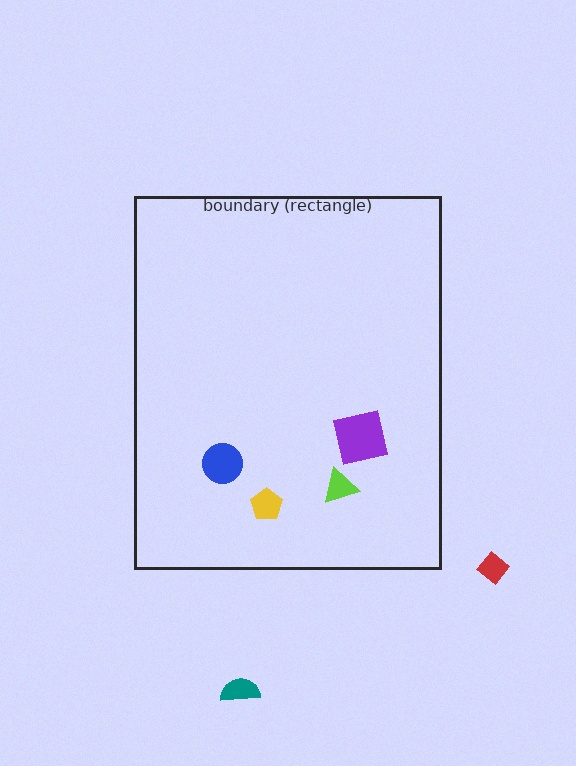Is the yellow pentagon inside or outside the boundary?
Inside.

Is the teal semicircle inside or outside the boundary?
Outside.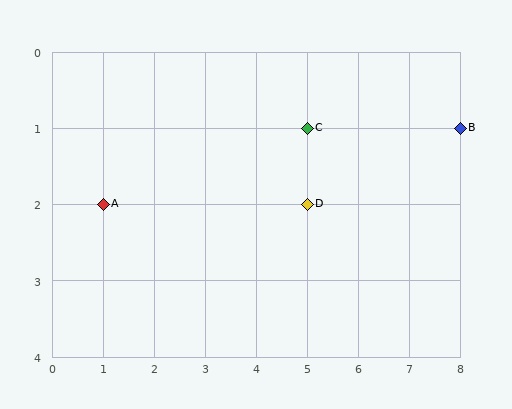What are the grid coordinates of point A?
Point A is at grid coordinates (1, 2).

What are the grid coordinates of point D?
Point D is at grid coordinates (5, 2).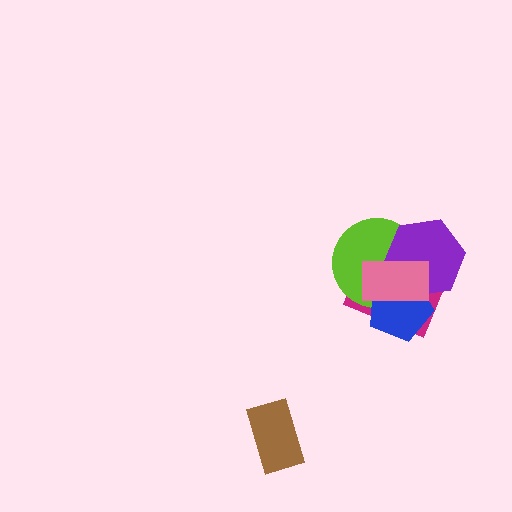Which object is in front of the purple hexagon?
The pink rectangle is in front of the purple hexagon.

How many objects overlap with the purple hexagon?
4 objects overlap with the purple hexagon.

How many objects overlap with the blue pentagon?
4 objects overlap with the blue pentagon.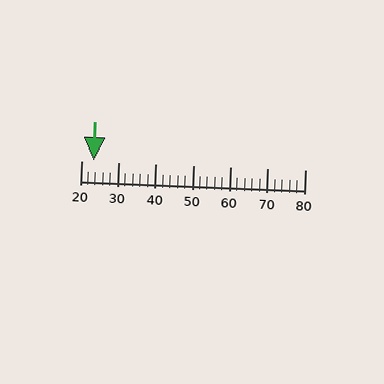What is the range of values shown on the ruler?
The ruler shows values from 20 to 80.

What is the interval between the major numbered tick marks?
The major tick marks are spaced 10 units apart.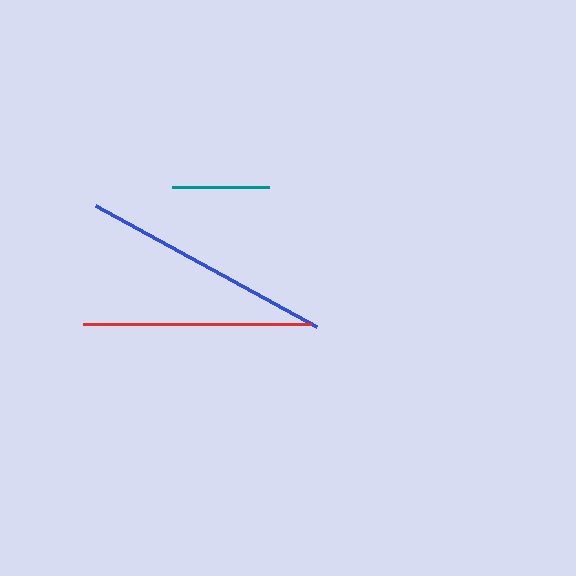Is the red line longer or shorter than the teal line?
The red line is longer than the teal line.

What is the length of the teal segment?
The teal segment is approximately 97 pixels long.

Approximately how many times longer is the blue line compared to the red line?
The blue line is approximately 1.1 times the length of the red line.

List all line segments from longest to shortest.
From longest to shortest: blue, red, teal.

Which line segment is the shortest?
The teal line is the shortest at approximately 97 pixels.